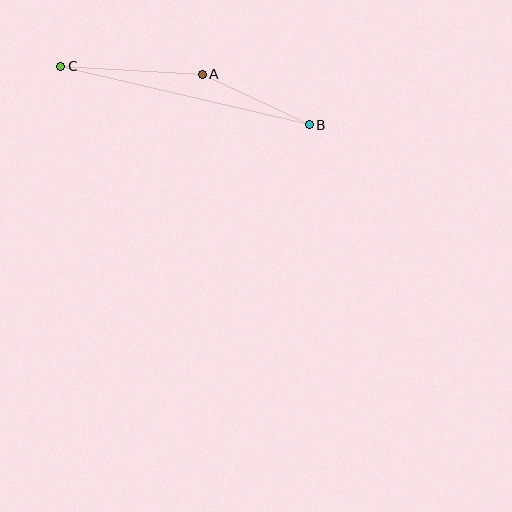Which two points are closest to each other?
Points A and B are closest to each other.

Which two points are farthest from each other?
Points B and C are farthest from each other.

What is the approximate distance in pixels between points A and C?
The distance between A and C is approximately 142 pixels.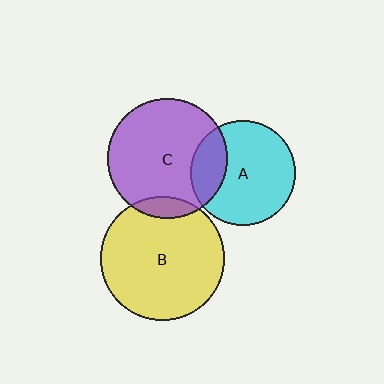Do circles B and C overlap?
Yes.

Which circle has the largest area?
Circle B (yellow).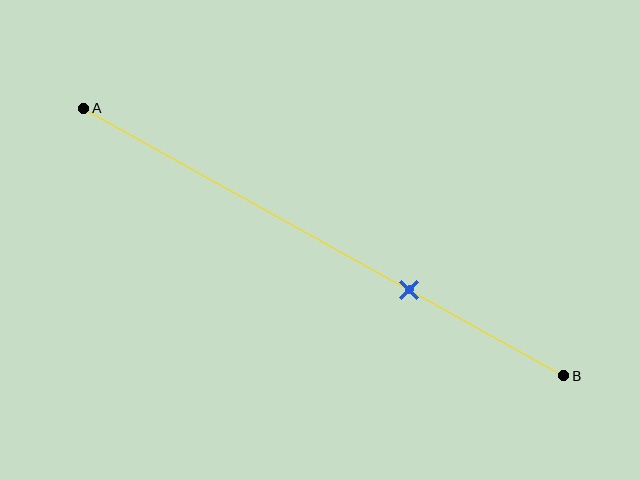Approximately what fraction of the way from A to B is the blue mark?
The blue mark is approximately 70% of the way from A to B.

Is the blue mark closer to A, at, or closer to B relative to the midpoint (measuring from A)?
The blue mark is closer to point B than the midpoint of segment AB.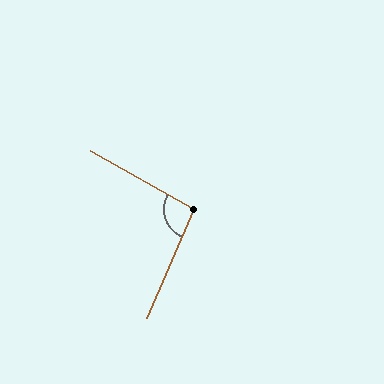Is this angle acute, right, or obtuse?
It is obtuse.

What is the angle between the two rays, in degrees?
Approximately 96 degrees.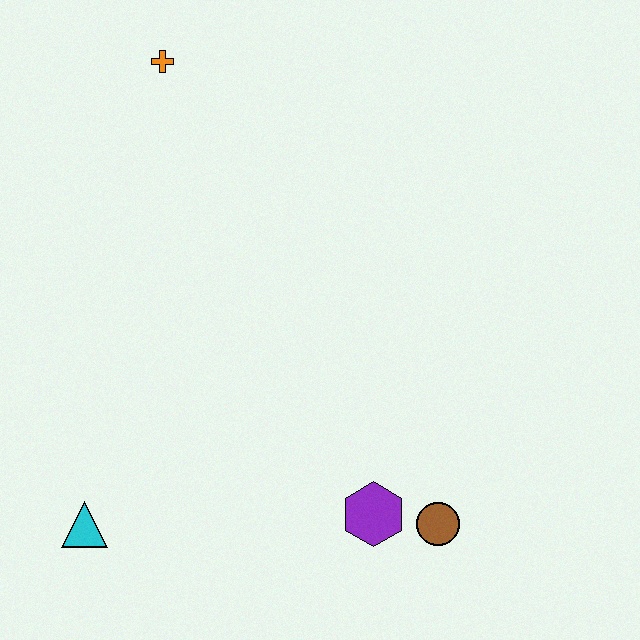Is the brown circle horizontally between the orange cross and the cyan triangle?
No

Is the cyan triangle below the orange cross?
Yes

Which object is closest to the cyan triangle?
The purple hexagon is closest to the cyan triangle.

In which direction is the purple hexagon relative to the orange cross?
The purple hexagon is below the orange cross.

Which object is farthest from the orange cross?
The brown circle is farthest from the orange cross.